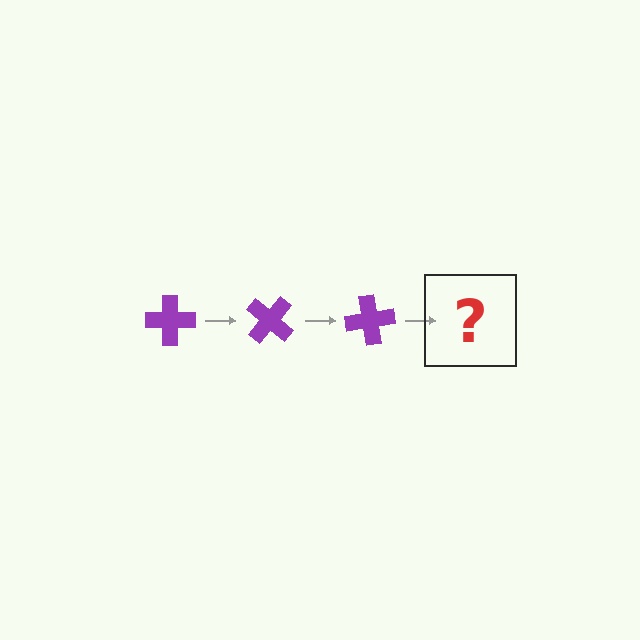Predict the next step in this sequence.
The next step is a purple cross rotated 120 degrees.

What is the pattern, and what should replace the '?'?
The pattern is that the cross rotates 40 degrees each step. The '?' should be a purple cross rotated 120 degrees.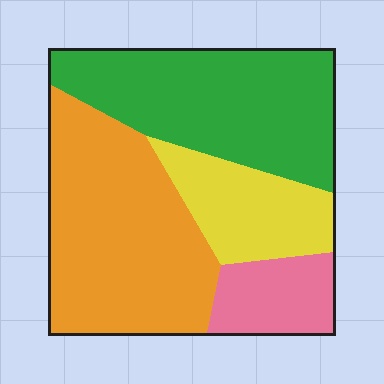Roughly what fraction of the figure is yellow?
Yellow takes up less than a sixth of the figure.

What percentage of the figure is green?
Green covers 34% of the figure.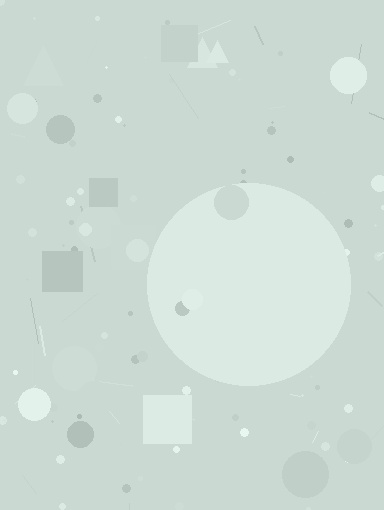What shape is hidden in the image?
A circle is hidden in the image.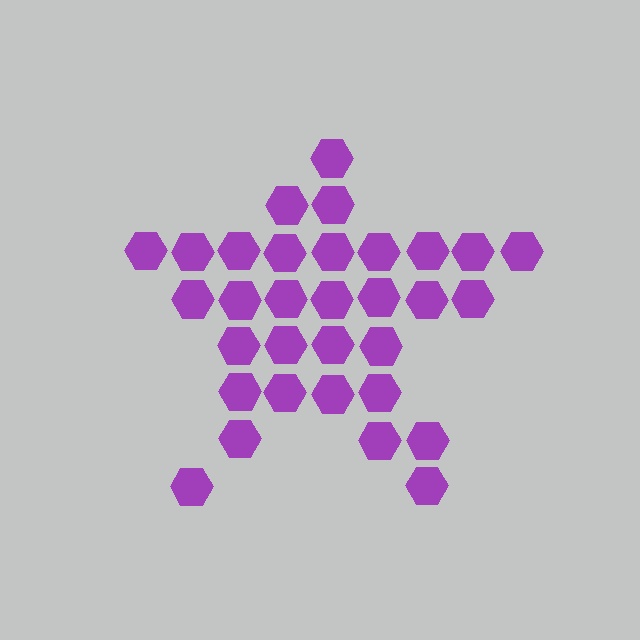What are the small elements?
The small elements are hexagons.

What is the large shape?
The large shape is a star.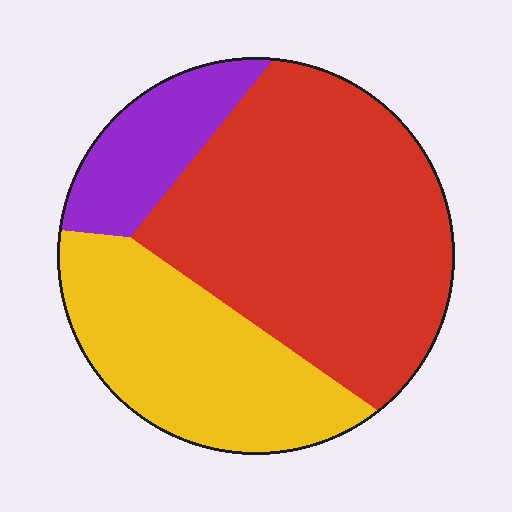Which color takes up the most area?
Red, at roughly 55%.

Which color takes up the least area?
Purple, at roughly 15%.